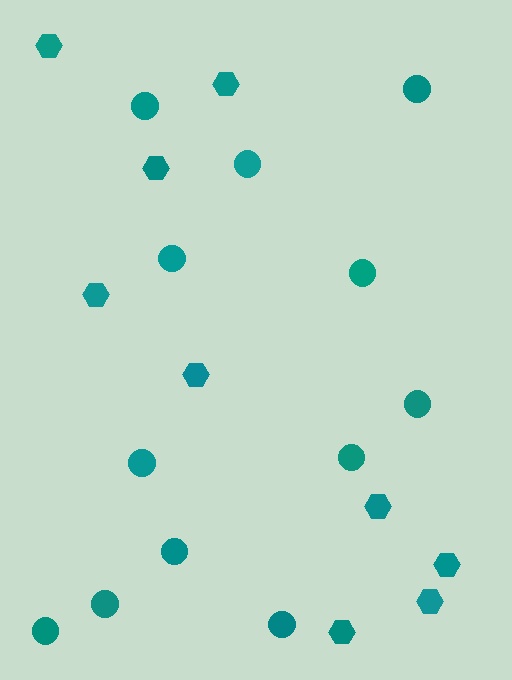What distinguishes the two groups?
There are 2 groups: one group of hexagons (9) and one group of circles (12).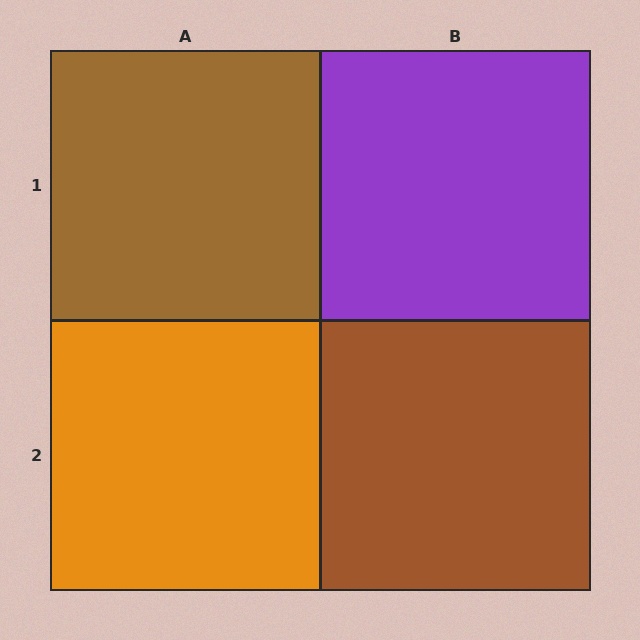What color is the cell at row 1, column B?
Purple.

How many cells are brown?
2 cells are brown.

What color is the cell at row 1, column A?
Brown.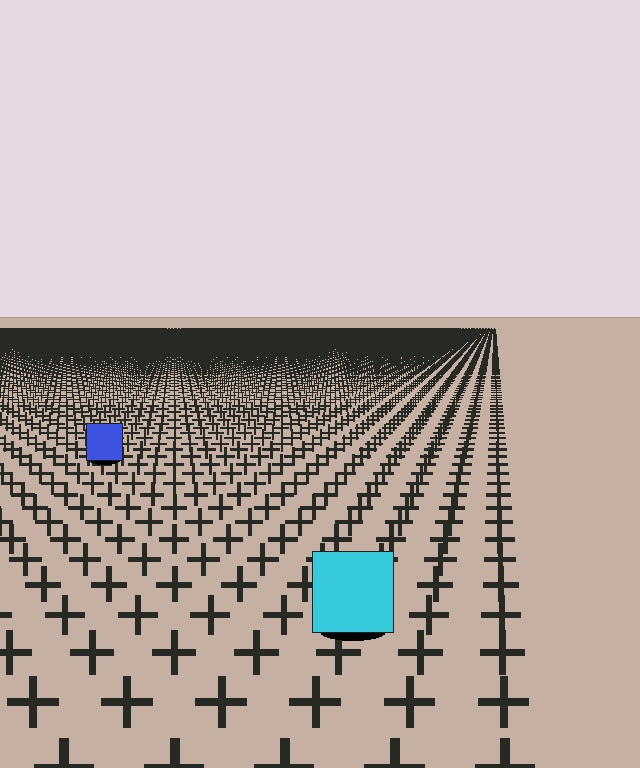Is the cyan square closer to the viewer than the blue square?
Yes. The cyan square is closer — you can tell from the texture gradient: the ground texture is coarser near it.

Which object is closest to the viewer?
The cyan square is closest. The texture marks near it are larger and more spread out.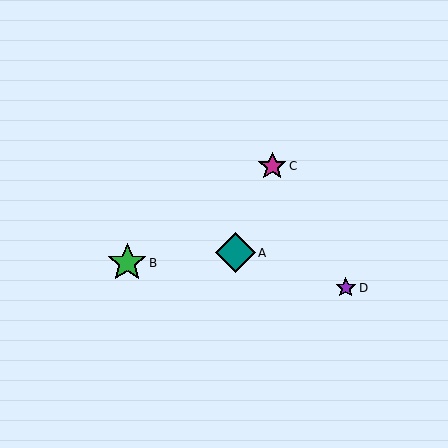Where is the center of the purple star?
The center of the purple star is at (346, 288).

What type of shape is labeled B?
Shape B is a green star.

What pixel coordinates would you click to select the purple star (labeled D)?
Click at (346, 288) to select the purple star D.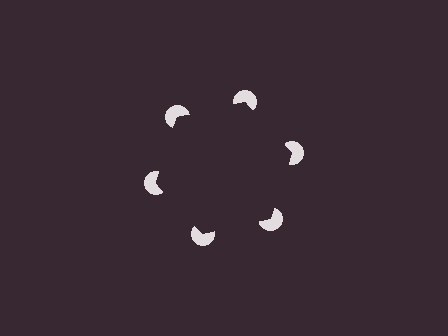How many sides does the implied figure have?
6 sides.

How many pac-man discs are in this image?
There are 6 — one at each vertex of the illusory hexagon.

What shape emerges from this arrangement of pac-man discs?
An illusory hexagon — its edges are inferred from the aligned wedge cuts in the pac-man discs, not physically drawn.